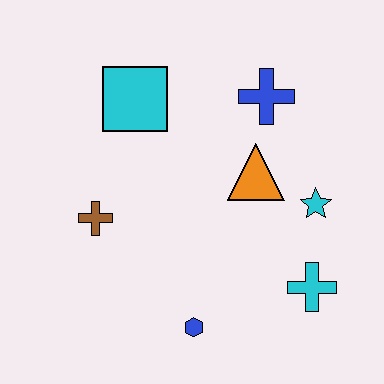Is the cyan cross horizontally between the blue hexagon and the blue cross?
No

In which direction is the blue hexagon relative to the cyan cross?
The blue hexagon is to the left of the cyan cross.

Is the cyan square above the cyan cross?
Yes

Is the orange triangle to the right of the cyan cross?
No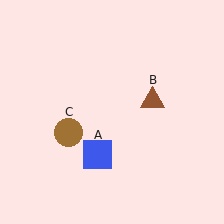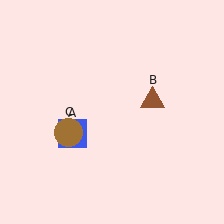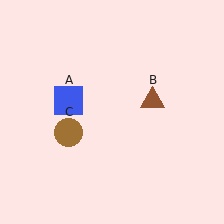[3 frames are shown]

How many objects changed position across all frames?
1 object changed position: blue square (object A).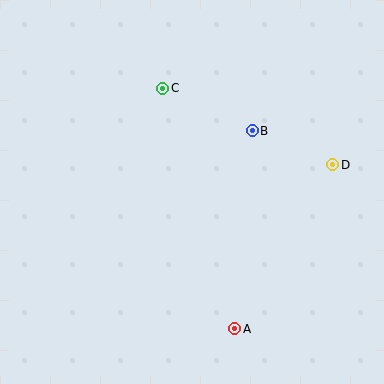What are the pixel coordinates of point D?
Point D is at (333, 165).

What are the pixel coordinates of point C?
Point C is at (163, 88).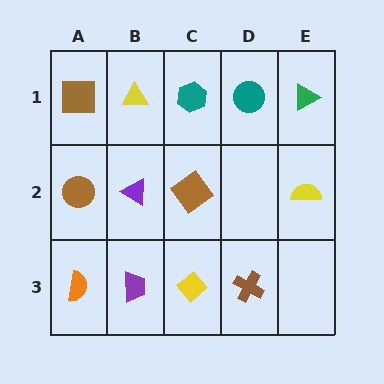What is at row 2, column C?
A brown diamond.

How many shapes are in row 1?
5 shapes.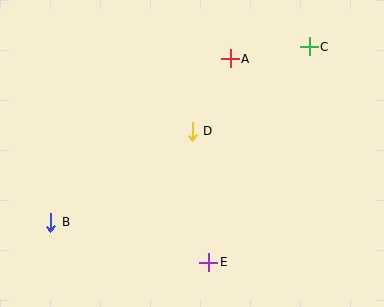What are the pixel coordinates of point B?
Point B is at (51, 222).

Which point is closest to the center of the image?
Point D at (192, 131) is closest to the center.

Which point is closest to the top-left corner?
Point B is closest to the top-left corner.